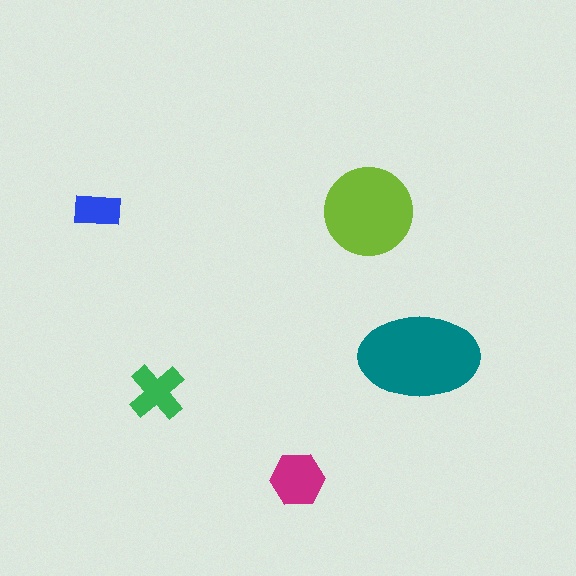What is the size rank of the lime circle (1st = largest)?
2nd.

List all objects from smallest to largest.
The blue rectangle, the green cross, the magenta hexagon, the lime circle, the teal ellipse.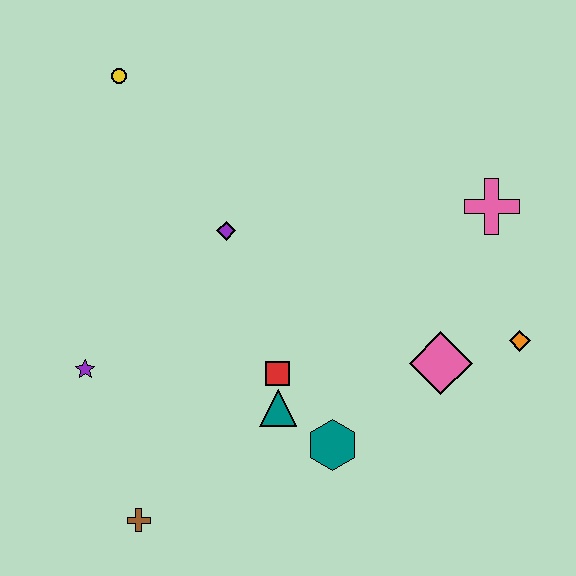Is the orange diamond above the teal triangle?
Yes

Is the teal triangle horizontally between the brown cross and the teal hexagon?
Yes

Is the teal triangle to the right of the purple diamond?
Yes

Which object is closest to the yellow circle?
The purple diamond is closest to the yellow circle.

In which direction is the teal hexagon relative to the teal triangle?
The teal hexagon is to the right of the teal triangle.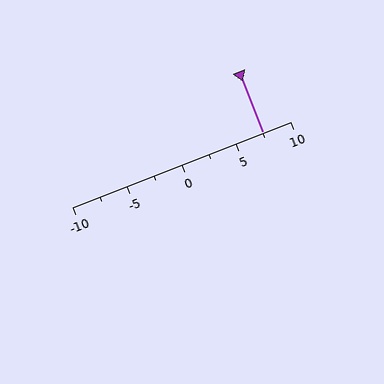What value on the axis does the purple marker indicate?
The marker indicates approximately 7.5.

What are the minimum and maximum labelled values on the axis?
The axis runs from -10 to 10.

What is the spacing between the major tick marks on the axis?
The major ticks are spaced 5 apart.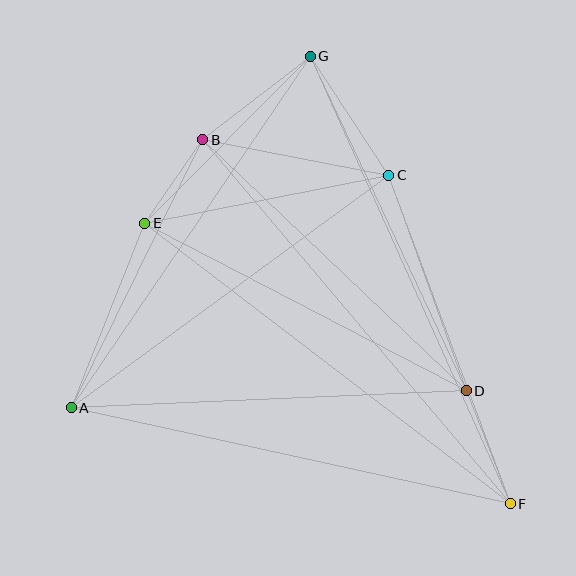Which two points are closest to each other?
Points B and E are closest to each other.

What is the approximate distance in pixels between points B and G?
The distance between B and G is approximately 136 pixels.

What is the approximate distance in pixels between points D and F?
The distance between D and F is approximately 121 pixels.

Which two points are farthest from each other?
Points F and G are farthest from each other.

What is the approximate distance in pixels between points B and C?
The distance between B and C is approximately 189 pixels.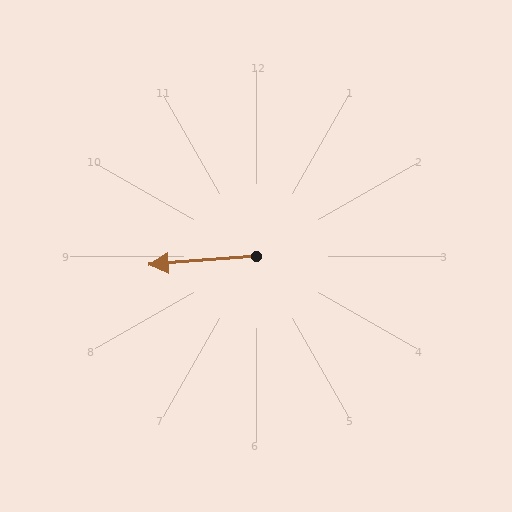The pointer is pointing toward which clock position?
Roughly 9 o'clock.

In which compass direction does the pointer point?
West.